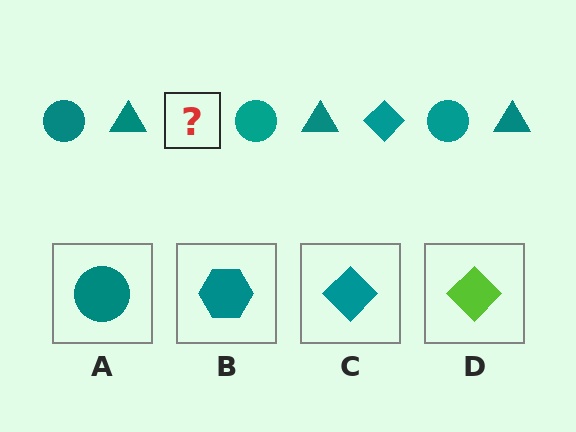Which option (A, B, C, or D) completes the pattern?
C.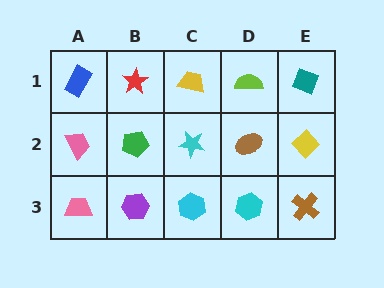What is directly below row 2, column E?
A brown cross.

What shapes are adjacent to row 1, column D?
A brown ellipse (row 2, column D), a yellow trapezoid (row 1, column C), a teal diamond (row 1, column E).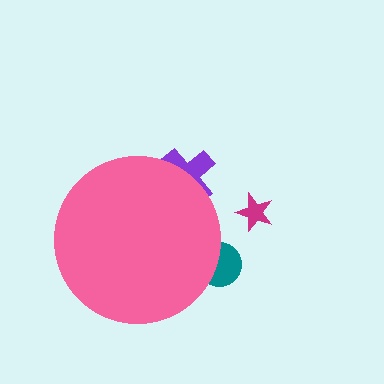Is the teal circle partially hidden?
Yes, the teal circle is partially hidden behind the pink circle.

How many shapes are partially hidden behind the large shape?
2 shapes are partially hidden.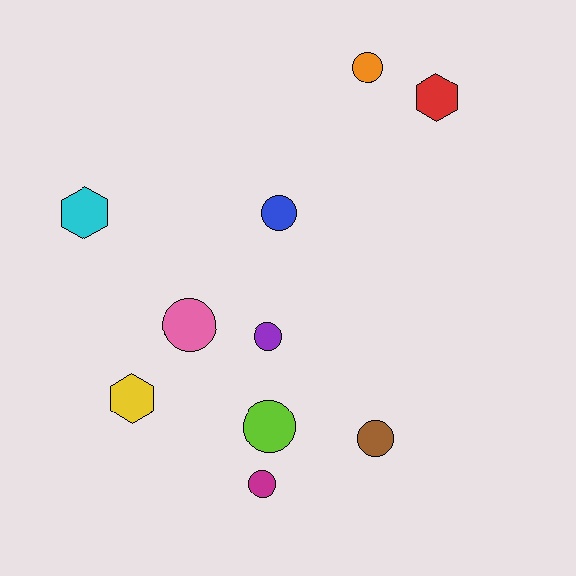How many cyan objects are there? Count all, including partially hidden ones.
There is 1 cyan object.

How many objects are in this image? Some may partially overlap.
There are 10 objects.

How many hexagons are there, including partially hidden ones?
There are 3 hexagons.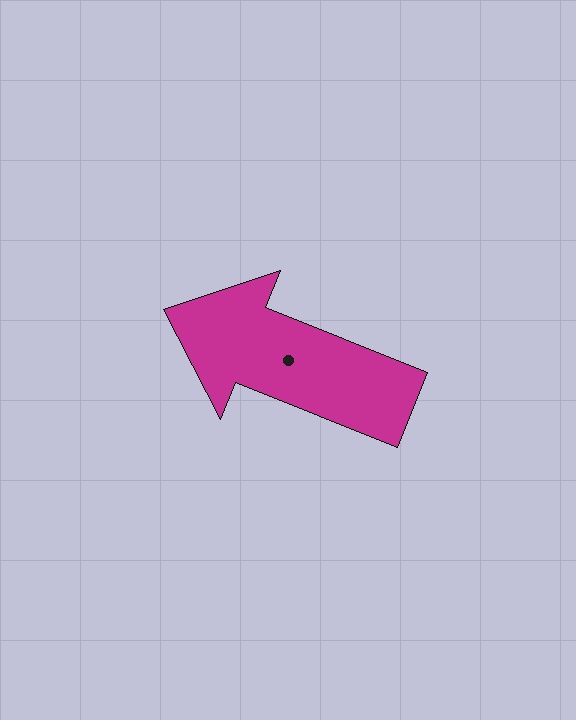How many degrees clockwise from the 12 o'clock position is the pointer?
Approximately 292 degrees.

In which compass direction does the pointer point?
West.